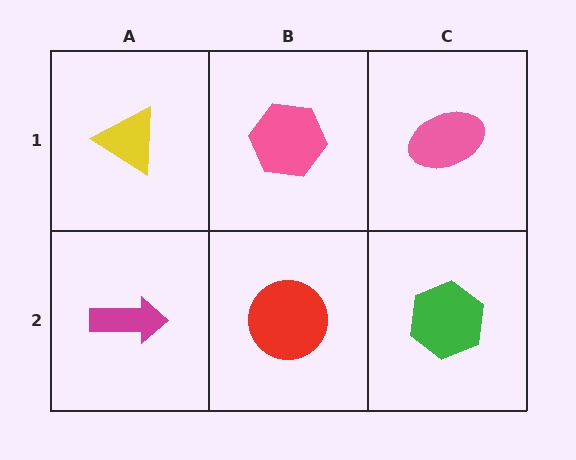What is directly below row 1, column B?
A red circle.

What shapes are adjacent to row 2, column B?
A pink hexagon (row 1, column B), a magenta arrow (row 2, column A), a green hexagon (row 2, column C).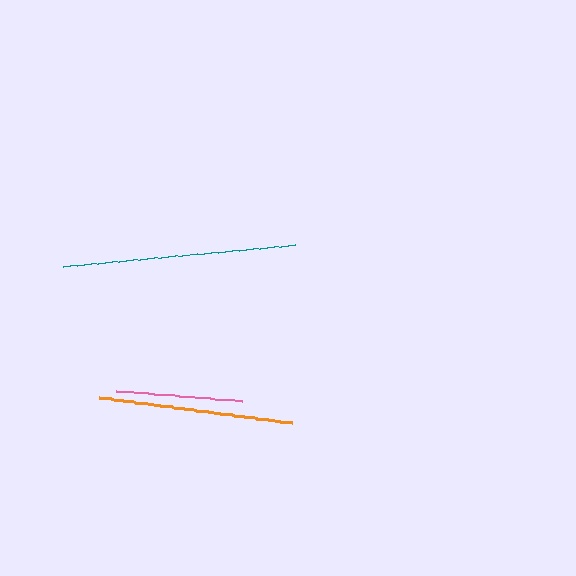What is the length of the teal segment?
The teal segment is approximately 233 pixels long.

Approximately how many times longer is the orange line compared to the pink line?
The orange line is approximately 1.5 times the length of the pink line.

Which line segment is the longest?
The teal line is the longest at approximately 233 pixels.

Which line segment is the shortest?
The pink line is the shortest at approximately 127 pixels.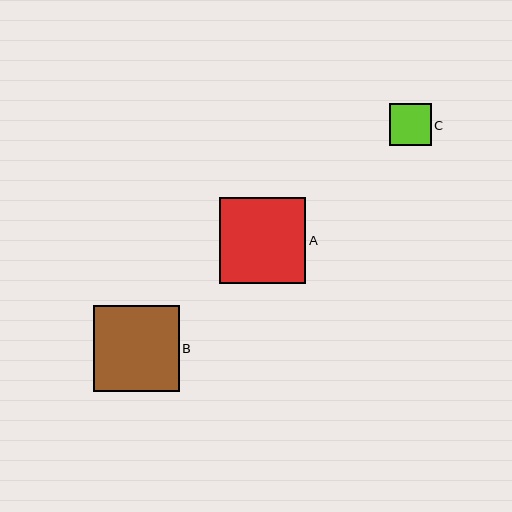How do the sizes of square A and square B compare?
Square A and square B are approximately the same size.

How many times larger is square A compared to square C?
Square A is approximately 2.1 times the size of square C.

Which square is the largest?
Square A is the largest with a size of approximately 86 pixels.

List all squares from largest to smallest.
From largest to smallest: A, B, C.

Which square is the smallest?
Square C is the smallest with a size of approximately 42 pixels.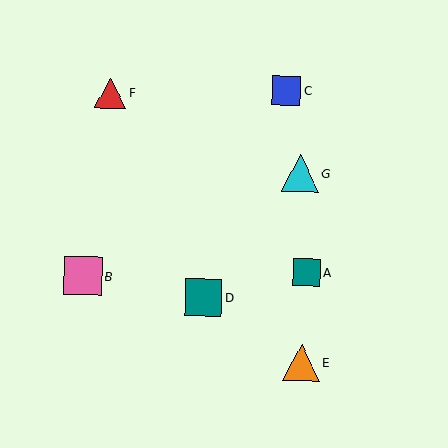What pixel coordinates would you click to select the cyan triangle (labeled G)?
Click at (300, 173) to select the cyan triangle G.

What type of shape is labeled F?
Shape F is a red triangle.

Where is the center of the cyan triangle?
The center of the cyan triangle is at (300, 173).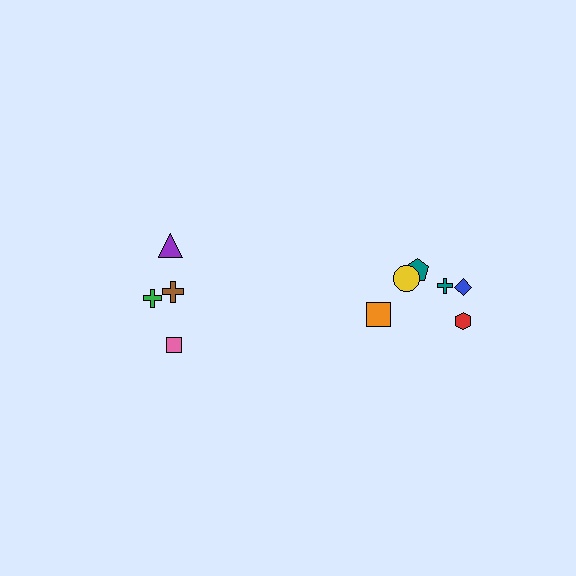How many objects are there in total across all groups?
There are 10 objects.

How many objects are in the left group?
There are 4 objects.